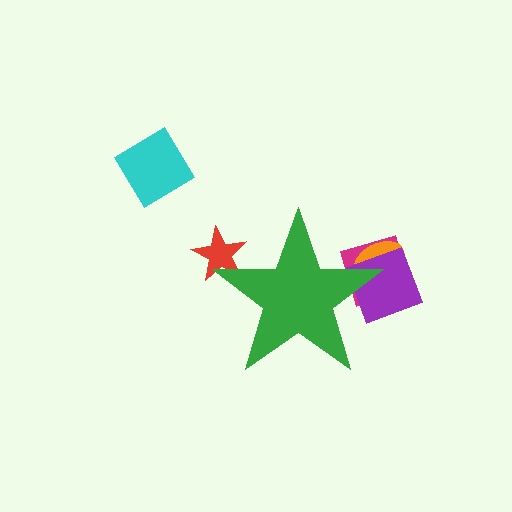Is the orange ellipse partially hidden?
Yes, the orange ellipse is partially hidden behind the green star.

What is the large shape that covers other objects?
A green star.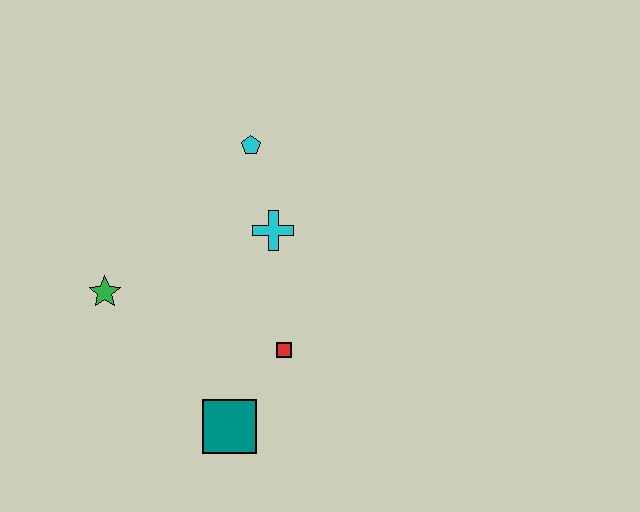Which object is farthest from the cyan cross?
The teal square is farthest from the cyan cross.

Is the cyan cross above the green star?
Yes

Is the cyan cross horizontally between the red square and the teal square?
Yes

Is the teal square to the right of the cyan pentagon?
No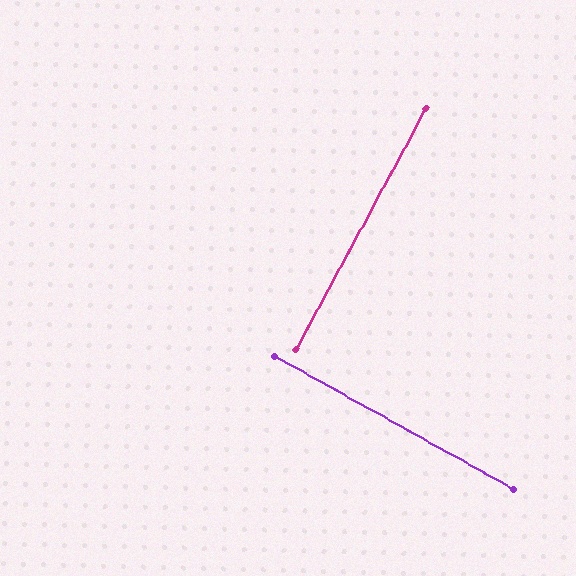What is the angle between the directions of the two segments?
Approximately 89 degrees.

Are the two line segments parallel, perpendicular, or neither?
Perpendicular — they meet at approximately 89°.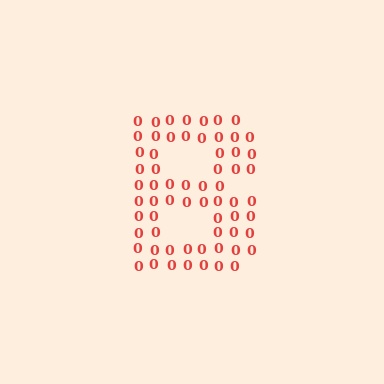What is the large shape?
The large shape is the letter B.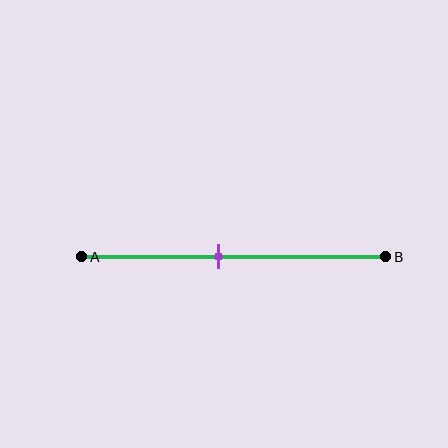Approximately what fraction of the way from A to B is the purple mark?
The purple mark is approximately 45% of the way from A to B.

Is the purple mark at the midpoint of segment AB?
No, the mark is at about 45% from A, not at the 50% midpoint.